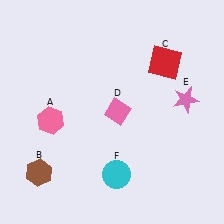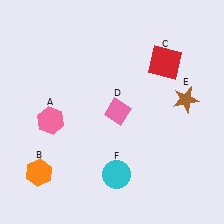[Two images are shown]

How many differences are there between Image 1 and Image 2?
There are 2 differences between the two images.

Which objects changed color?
B changed from brown to orange. E changed from pink to brown.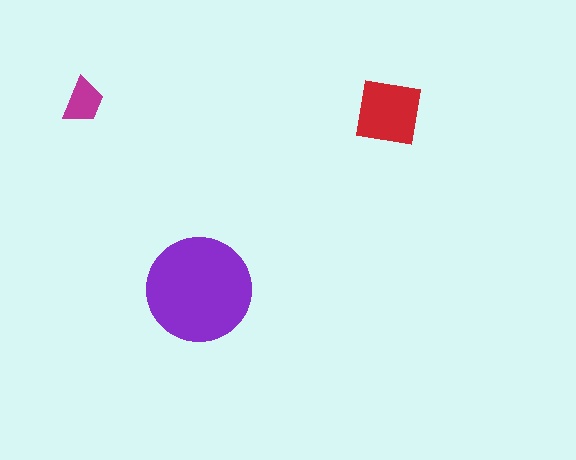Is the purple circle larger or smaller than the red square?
Larger.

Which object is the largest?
The purple circle.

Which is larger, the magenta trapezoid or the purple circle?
The purple circle.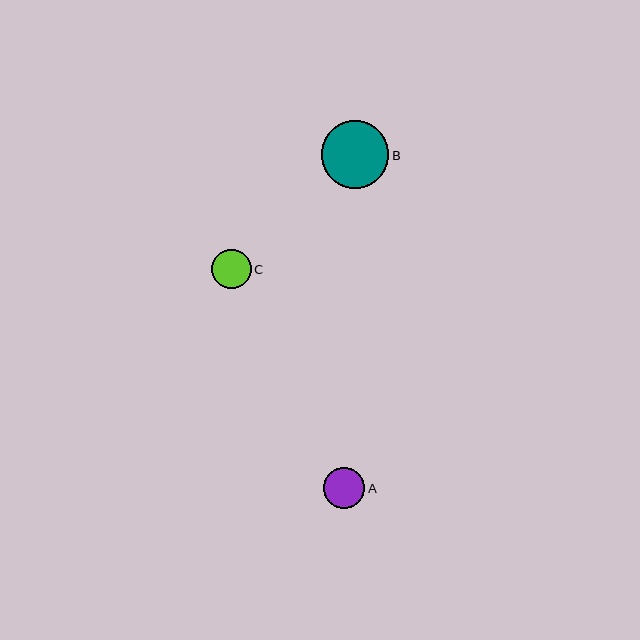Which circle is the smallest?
Circle C is the smallest with a size of approximately 40 pixels.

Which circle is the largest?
Circle B is the largest with a size of approximately 68 pixels.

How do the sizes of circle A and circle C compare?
Circle A and circle C are approximately the same size.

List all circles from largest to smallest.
From largest to smallest: B, A, C.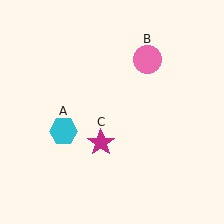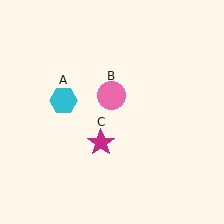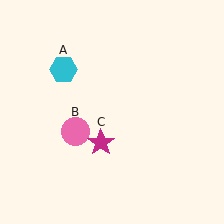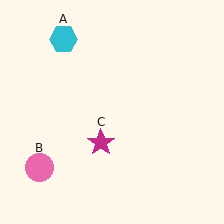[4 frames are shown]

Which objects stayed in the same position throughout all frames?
Magenta star (object C) remained stationary.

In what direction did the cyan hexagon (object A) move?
The cyan hexagon (object A) moved up.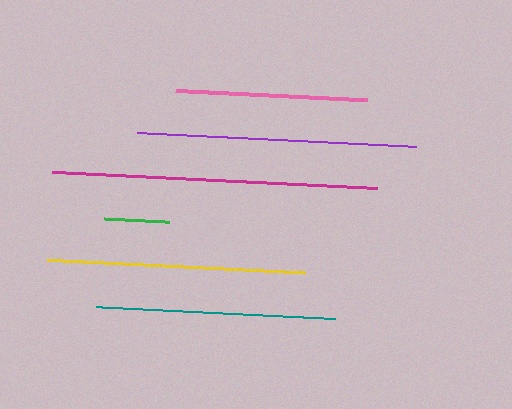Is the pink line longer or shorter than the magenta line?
The magenta line is longer than the pink line.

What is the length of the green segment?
The green segment is approximately 65 pixels long.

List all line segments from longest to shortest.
From longest to shortest: magenta, purple, yellow, teal, pink, green.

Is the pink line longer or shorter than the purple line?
The purple line is longer than the pink line.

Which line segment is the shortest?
The green line is the shortest at approximately 65 pixels.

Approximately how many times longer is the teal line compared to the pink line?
The teal line is approximately 1.2 times the length of the pink line.